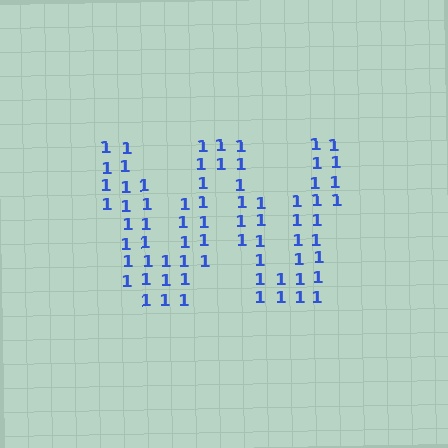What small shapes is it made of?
It is made of small digit 1's.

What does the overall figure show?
The overall figure shows the letter W.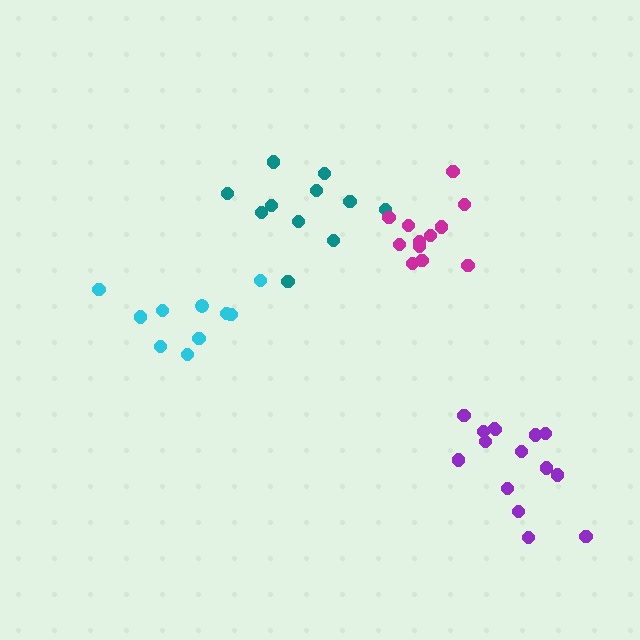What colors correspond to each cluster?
The clusters are colored: teal, cyan, purple, magenta.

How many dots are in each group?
Group 1: 11 dots, Group 2: 10 dots, Group 3: 15 dots, Group 4: 13 dots (49 total).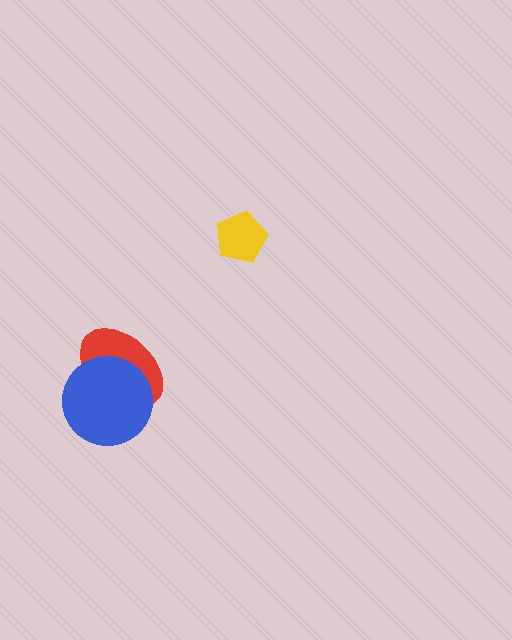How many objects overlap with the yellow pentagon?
0 objects overlap with the yellow pentagon.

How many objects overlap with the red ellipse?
1 object overlaps with the red ellipse.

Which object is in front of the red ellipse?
The blue circle is in front of the red ellipse.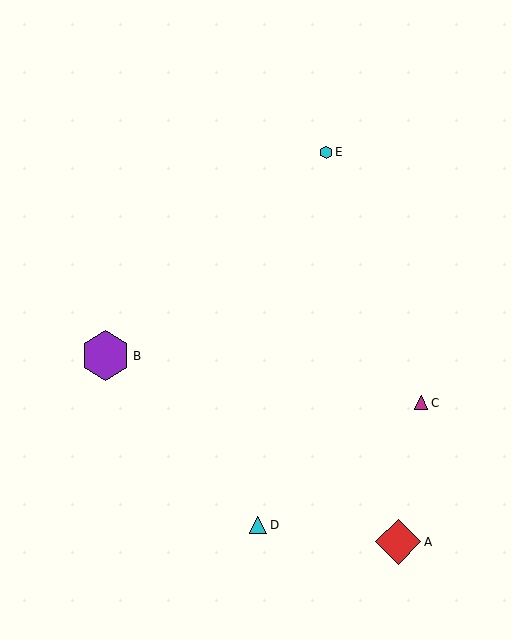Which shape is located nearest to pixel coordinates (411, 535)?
The red diamond (labeled A) at (398, 542) is nearest to that location.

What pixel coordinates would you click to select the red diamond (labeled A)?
Click at (398, 542) to select the red diamond A.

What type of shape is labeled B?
Shape B is a purple hexagon.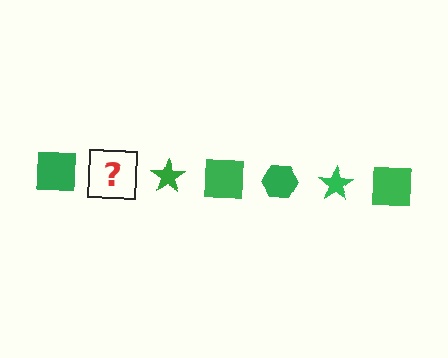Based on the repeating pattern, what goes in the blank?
The blank should be a green hexagon.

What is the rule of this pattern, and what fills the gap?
The rule is that the pattern cycles through square, hexagon, star shapes in green. The gap should be filled with a green hexagon.